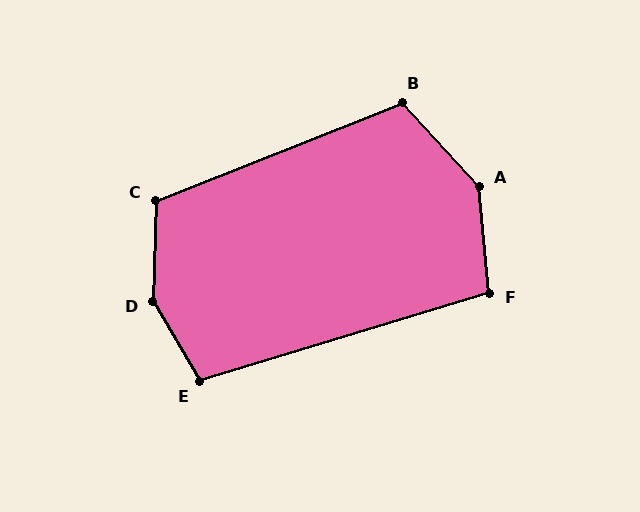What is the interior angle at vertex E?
Approximately 104 degrees (obtuse).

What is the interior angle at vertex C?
Approximately 113 degrees (obtuse).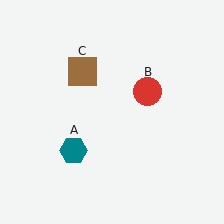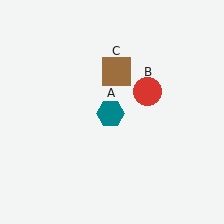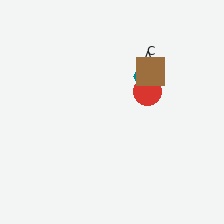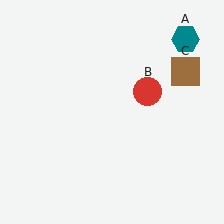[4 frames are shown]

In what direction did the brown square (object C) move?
The brown square (object C) moved right.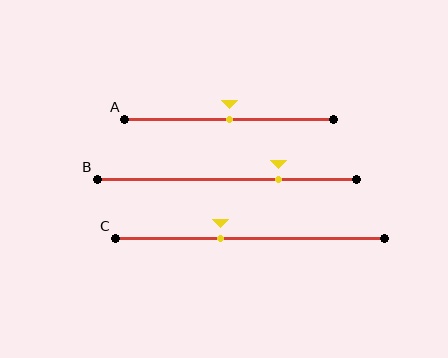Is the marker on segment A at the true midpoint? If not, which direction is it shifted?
Yes, the marker on segment A is at the true midpoint.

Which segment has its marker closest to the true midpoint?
Segment A has its marker closest to the true midpoint.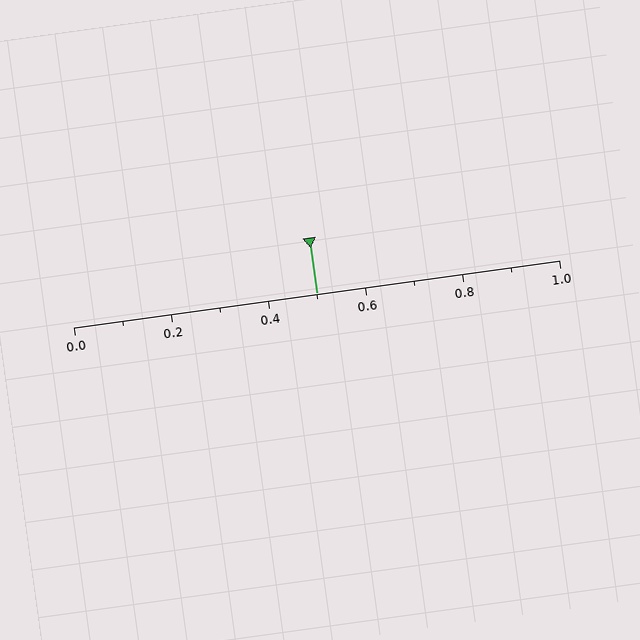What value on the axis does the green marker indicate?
The marker indicates approximately 0.5.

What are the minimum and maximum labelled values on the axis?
The axis runs from 0.0 to 1.0.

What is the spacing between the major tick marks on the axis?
The major ticks are spaced 0.2 apart.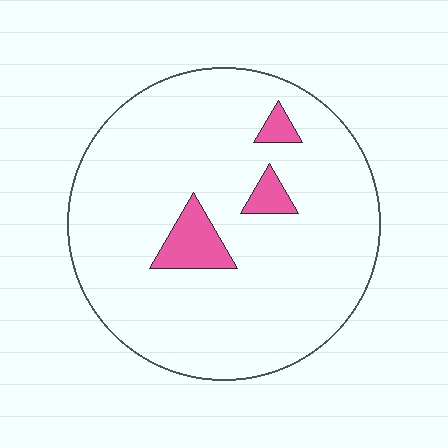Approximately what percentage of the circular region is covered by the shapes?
Approximately 10%.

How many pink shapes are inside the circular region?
3.